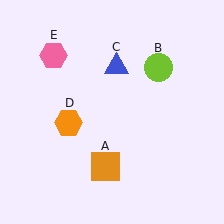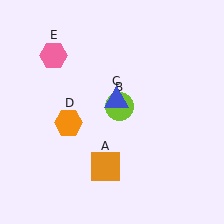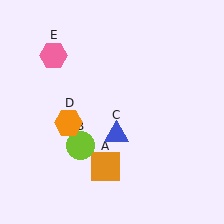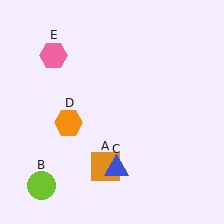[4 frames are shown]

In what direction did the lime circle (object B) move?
The lime circle (object B) moved down and to the left.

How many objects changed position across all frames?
2 objects changed position: lime circle (object B), blue triangle (object C).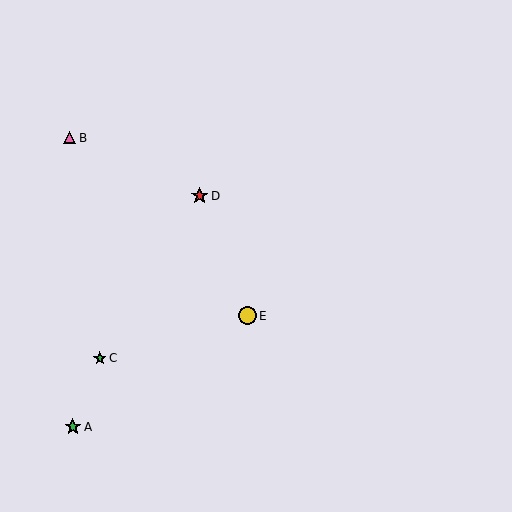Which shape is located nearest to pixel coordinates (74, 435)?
The green star (labeled A) at (73, 427) is nearest to that location.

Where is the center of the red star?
The center of the red star is at (200, 196).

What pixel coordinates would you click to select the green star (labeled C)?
Click at (100, 358) to select the green star C.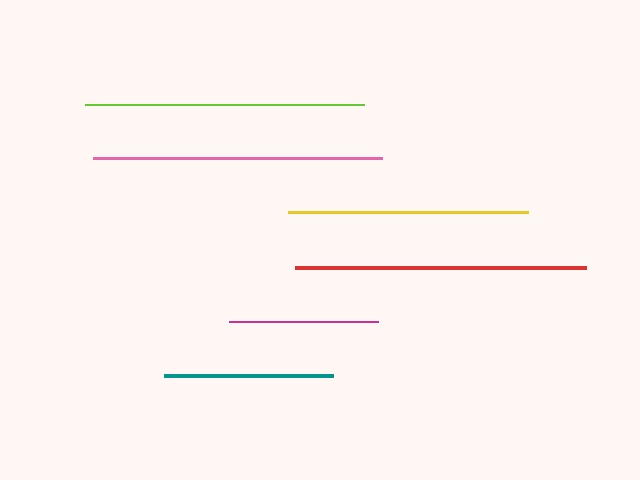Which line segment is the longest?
The red line is the longest at approximately 292 pixels.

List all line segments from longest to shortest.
From longest to shortest: red, pink, lime, yellow, teal, magenta.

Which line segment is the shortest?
The magenta line is the shortest at approximately 149 pixels.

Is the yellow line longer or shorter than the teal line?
The yellow line is longer than the teal line.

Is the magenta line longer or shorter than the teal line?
The teal line is longer than the magenta line.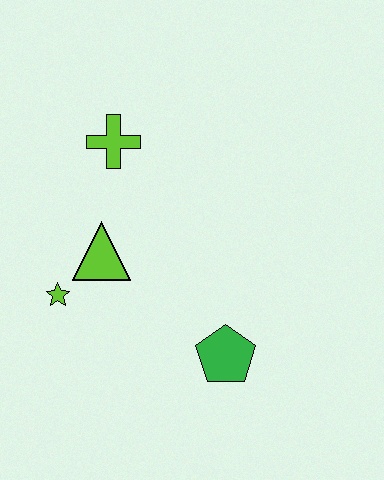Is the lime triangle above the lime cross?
No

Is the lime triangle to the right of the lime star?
Yes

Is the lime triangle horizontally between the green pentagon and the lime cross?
No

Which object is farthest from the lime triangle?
The green pentagon is farthest from the lime triangle.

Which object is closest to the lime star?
The lime triangle is closest to the lime star.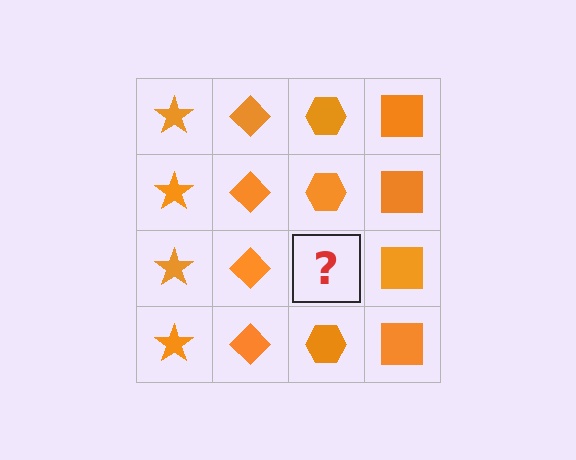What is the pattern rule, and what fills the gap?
The rule is that each column has a consistent shape. The gap should be filled with an orange hexagon.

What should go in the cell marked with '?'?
The missing cell should contain an orange hexagon.